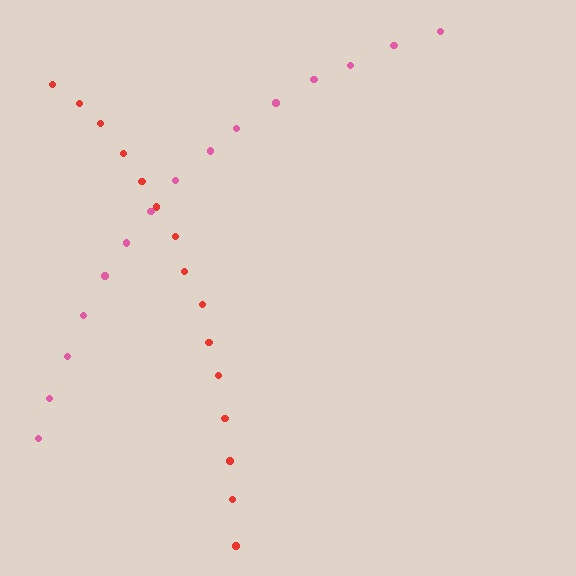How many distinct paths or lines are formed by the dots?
There are 2 distinct paths.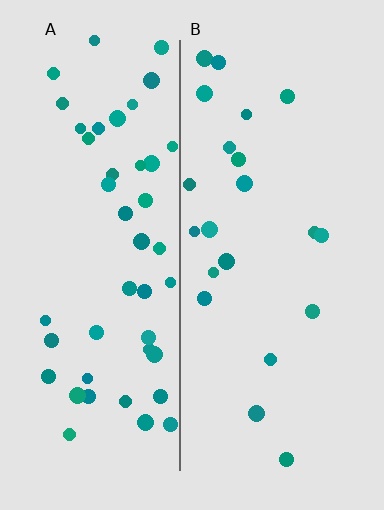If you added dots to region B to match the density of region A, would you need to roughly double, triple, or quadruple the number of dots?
Approximately double.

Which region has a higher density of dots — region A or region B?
A (the left).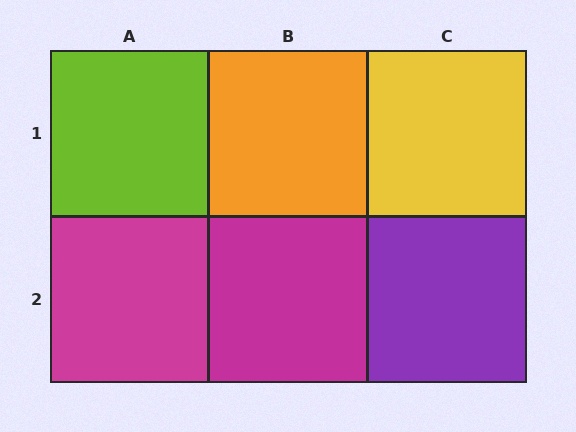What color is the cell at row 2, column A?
Magenta.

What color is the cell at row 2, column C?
Purple.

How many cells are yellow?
1 cell is yellow.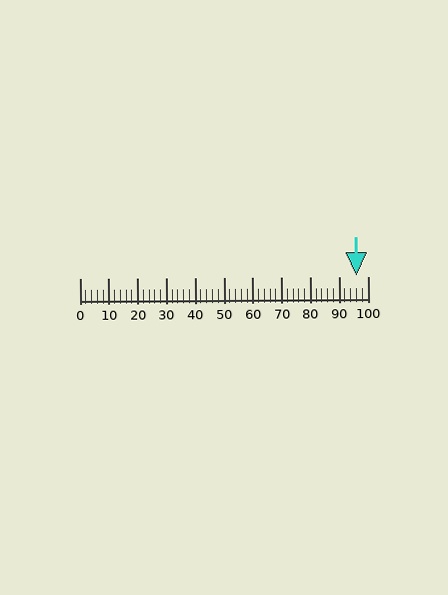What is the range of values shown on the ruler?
The ruler shows values from 0 to 100.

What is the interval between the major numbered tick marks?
The major tick marks are spaced 10 units apart.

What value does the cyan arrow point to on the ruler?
The cyan arrow points to approximately 96.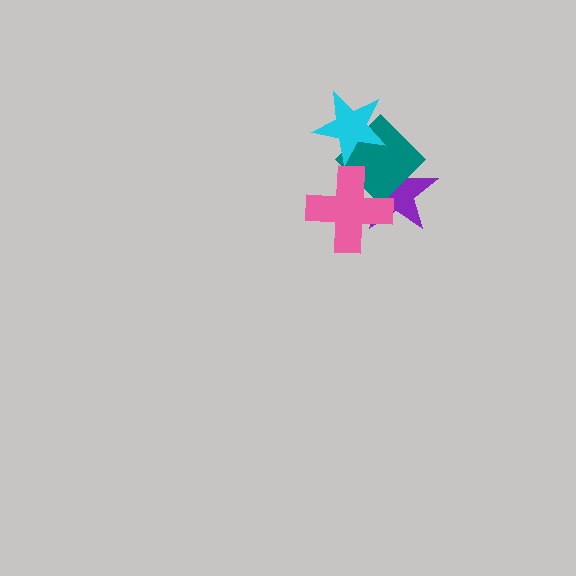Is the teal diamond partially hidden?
Yes, it is partially covered by another shape.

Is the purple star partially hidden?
Yes, it is partially covered by another shape.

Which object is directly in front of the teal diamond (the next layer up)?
The cyan star is directly in front of the teal diamond.